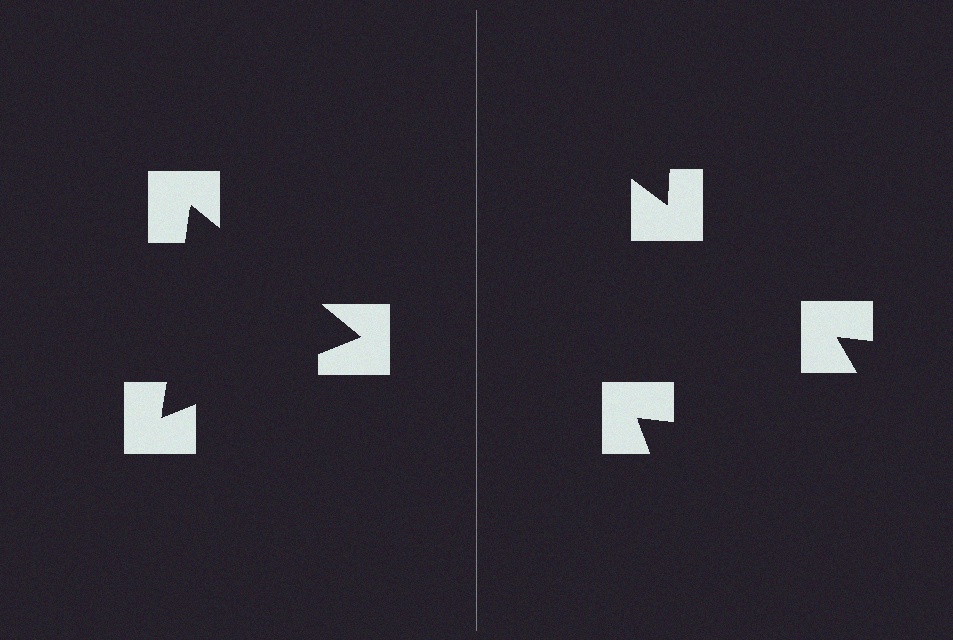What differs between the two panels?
The notched squares are positioned identically on both sides; only the wedge orientations differ. On the left they align to a triangle; on the right they are misaligned.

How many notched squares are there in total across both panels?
6 — 3 on each side.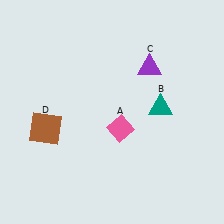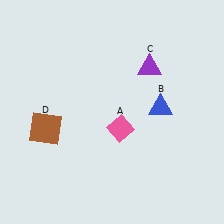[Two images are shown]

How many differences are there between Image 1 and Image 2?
There is 1 difference between the two images.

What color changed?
The triangle (B) changed from teal in Image 1 to blue in Image 2.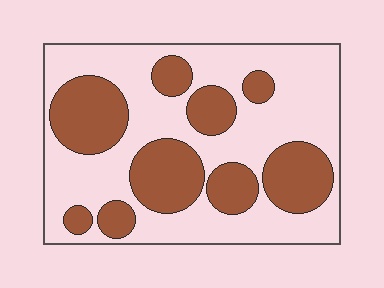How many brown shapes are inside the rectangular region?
9.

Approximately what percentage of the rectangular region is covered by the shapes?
Approximately 35%.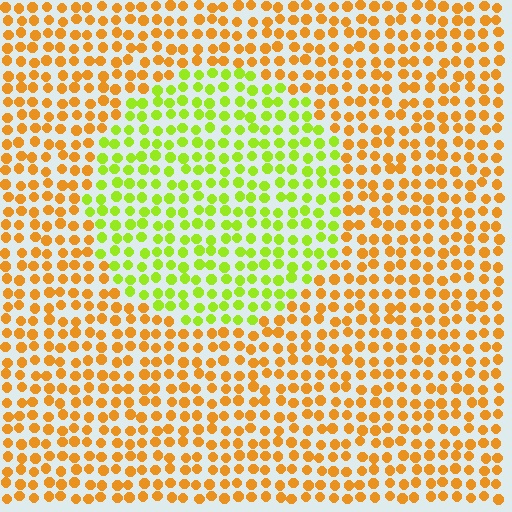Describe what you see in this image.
The image is filled with small orange elements in a uniform arrangement. A circle-shaped region is visible where the elements are tinted to a slightly different hue, forming a subtle color boundary.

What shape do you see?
I see a circle.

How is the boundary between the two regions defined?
The boundary is defined purely by a slight shift in hue (about 51 degrees). Spacing, size, and orientation are identical on both sides.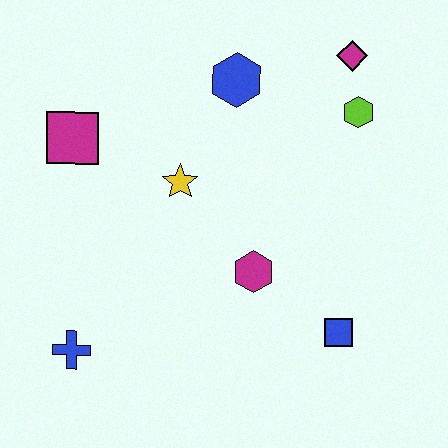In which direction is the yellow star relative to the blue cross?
The yellow star is above the blue cross.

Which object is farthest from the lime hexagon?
The blue cross is farthest from the lime hexagon.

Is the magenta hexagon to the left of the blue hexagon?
No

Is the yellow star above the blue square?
Yes